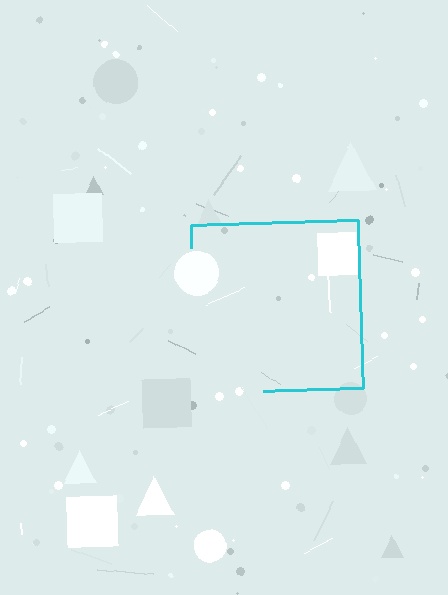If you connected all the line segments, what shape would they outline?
They would outline a square.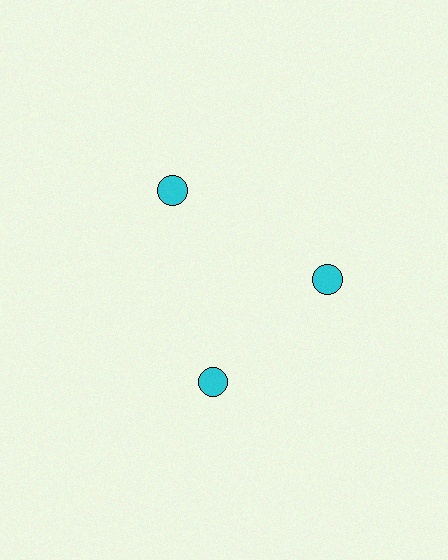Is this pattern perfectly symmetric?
No. The 3 cyan circles are arranged in a ring, but one element near the 7 o'clock position is rotated out of alignment along the ring, breaking the 3-fold rotational symmetry.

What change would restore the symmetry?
The symmetry would be restored by rotating it back into even spacing with its neighbors so that all 3 circles sit at equal angles and equal distance from the center.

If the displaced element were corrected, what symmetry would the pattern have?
It would have 3-fold rotational symmetry — the pattern would map onto itself every 120 degrees.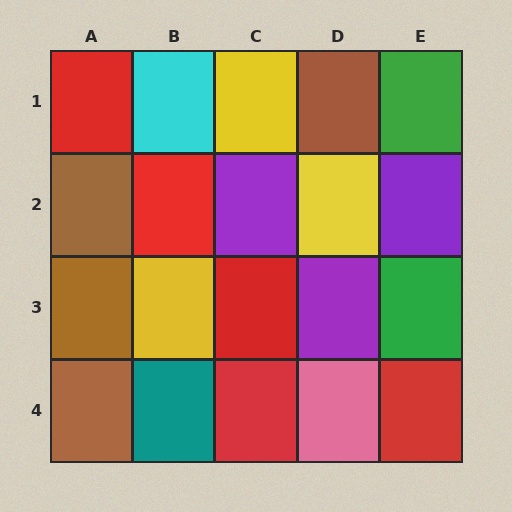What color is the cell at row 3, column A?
Brown.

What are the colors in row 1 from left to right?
Red, cyan, yellow, brown, green.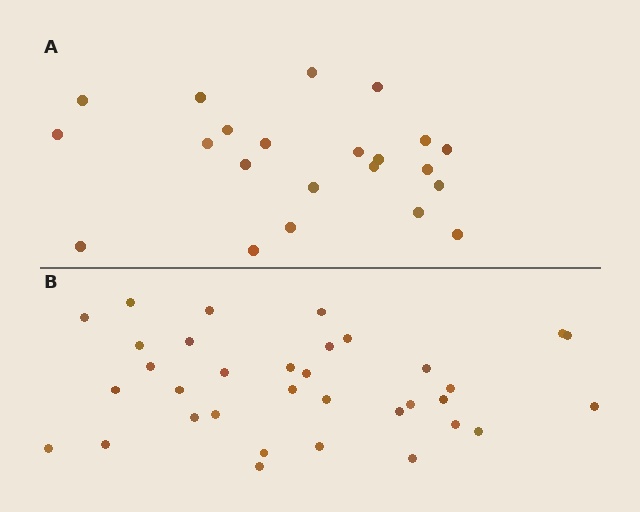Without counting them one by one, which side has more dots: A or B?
Region B (the bottom region) has more dots.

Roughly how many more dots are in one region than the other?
Region B has roughly 12 or so more dots than region A.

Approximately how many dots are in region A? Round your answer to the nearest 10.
About 20 dots. (The exact count is 22, which rounds to 20.)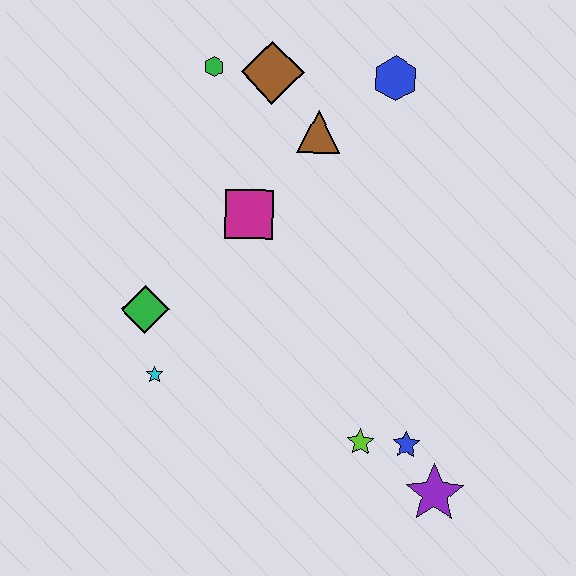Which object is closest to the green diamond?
The cyan star is closest to the green diamond.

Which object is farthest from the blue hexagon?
The purple star is farthest from the blue hexagon.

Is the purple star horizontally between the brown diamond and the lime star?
No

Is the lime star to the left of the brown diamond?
No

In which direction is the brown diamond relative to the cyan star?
The brown diamond is above the cyan star.